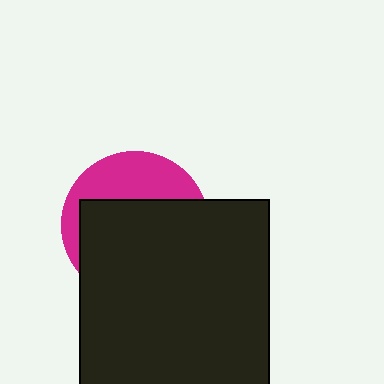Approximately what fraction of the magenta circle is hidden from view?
Roughly 66% of the magenta circle is hidden behind the black square.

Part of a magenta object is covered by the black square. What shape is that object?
It is a circle.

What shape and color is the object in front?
The object in front is a black square.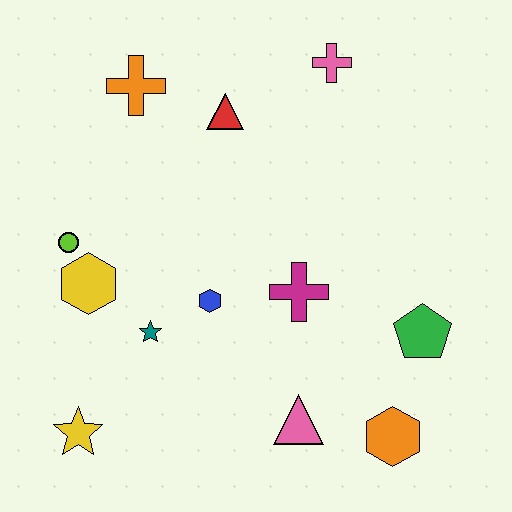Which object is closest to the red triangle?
The orange cross is closest to the red triangle.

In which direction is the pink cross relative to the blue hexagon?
The pink cross is above the blue hexagon.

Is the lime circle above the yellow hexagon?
Yes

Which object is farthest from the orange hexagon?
The orange cross is farthest from the orange hexagon.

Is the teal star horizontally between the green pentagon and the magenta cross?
No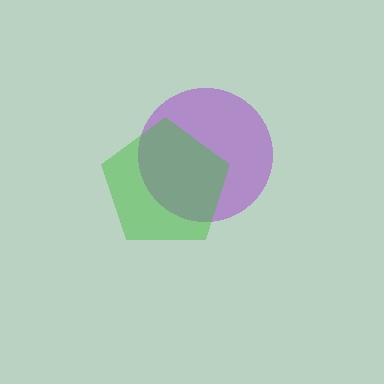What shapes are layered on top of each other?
The layered shapes are: a purple circle, a green pentagon.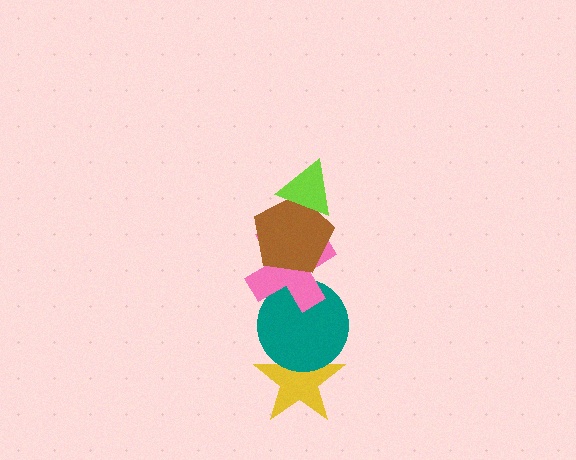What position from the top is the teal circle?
The teal circle is 4th from the top.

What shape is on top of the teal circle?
The pink cross is on top of the teal circle.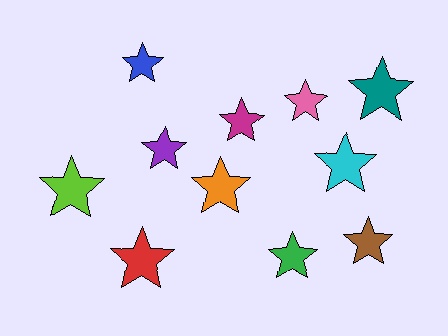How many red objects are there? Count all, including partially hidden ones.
There is 1 red object.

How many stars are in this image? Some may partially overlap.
There are 11 stars.